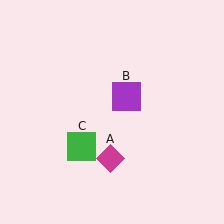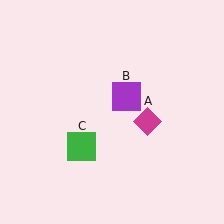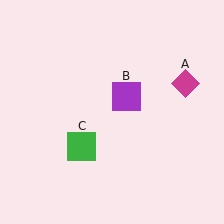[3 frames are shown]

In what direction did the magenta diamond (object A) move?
The magenta diamond (object A) moved up and to the right.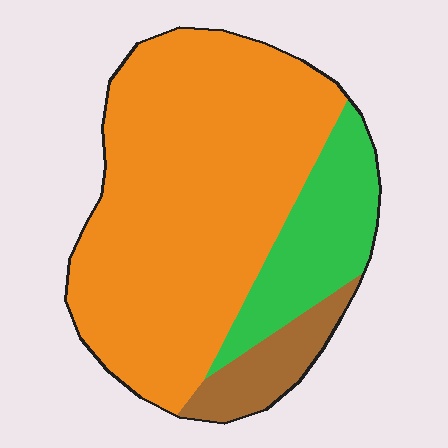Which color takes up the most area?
Orange, at roughly 70%.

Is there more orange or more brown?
Orange.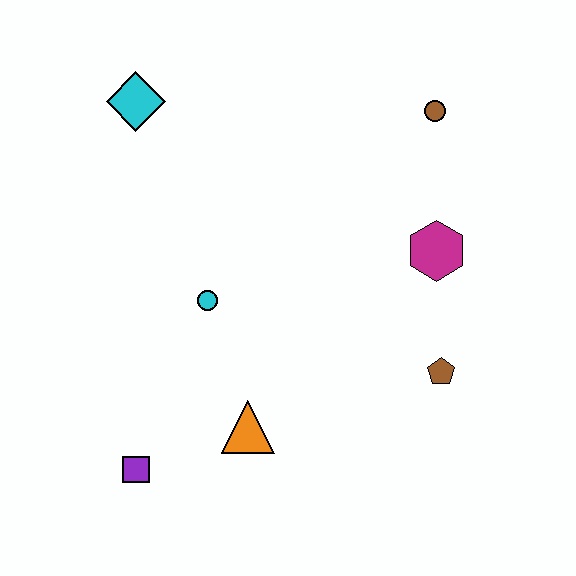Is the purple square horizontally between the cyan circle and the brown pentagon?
No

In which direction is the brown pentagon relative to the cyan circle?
The brown pentagon is to the right of the cyan circle.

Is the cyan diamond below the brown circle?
No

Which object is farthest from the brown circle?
The purple square is farthest from the brown circle.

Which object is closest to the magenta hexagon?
The brown pentagon is closest to the magenta hexagon.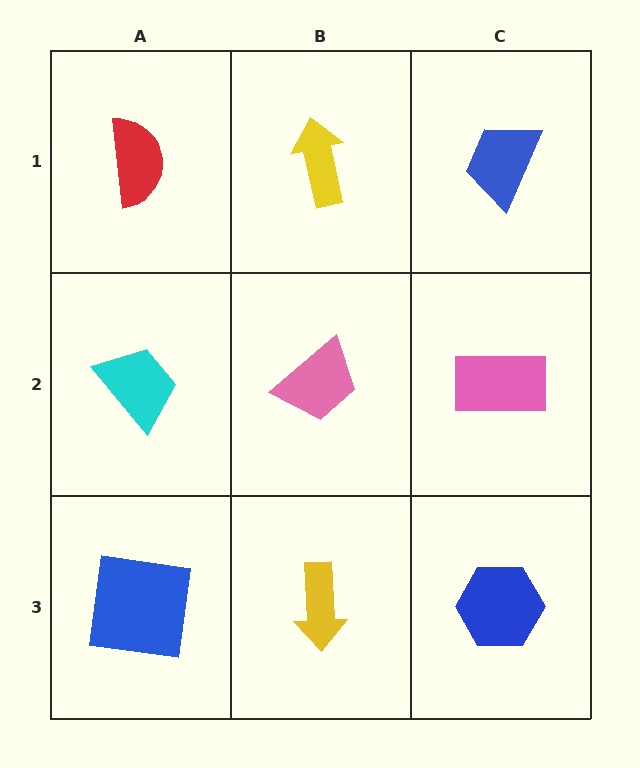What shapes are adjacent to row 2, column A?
A red semicircle (row 1, column A), a blue square (row 3, column A), a pink trapezoid (row 2, column B).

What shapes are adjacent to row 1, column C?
A pink rectangle (row 2, column C), a yellow arrow (row 1, column B).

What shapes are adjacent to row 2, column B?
A yellow arrow (row 1, column B), a yellow arrow (row 3, column B), a cyan trapezoid (row 2, column A), a pink rectangle (row 2, column C).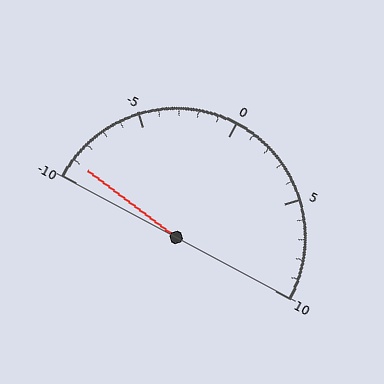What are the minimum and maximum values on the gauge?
The gauge ranges from -10 to 10.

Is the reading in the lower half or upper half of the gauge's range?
The reading is in the lower half of the range (-10 to 10).